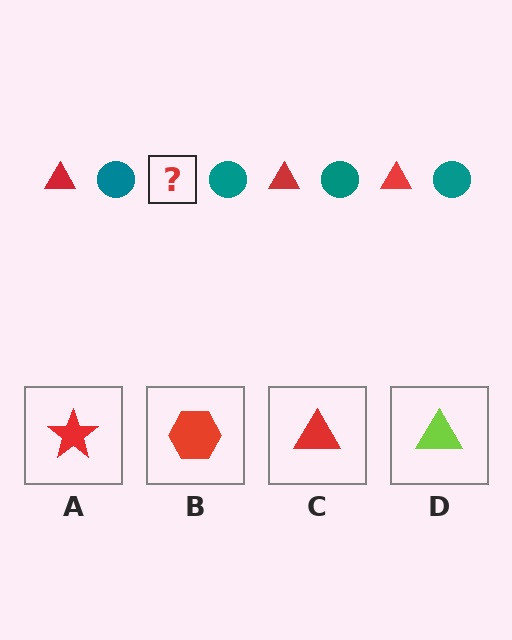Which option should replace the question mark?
Option C.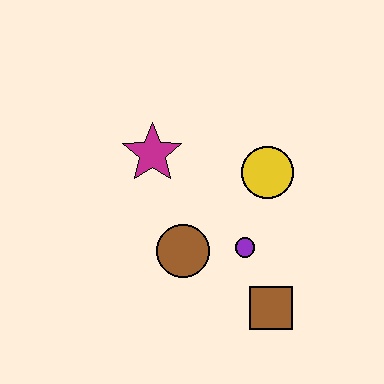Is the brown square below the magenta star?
Yes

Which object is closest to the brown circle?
The purple circle is closest to the brown circle.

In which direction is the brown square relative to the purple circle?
The brown square is below the purple circle.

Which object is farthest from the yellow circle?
The brown square is farthest from the yellow circle.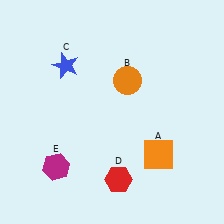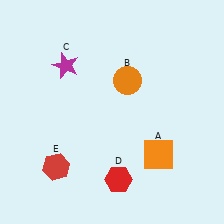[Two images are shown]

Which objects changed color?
C changed from blue to magenta. E changed from magenta to red.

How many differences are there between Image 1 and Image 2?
There are 2 differences between the two images.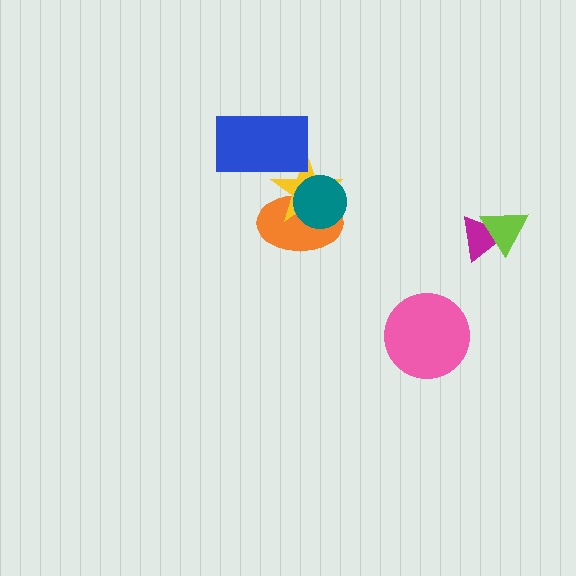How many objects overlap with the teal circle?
2 objects overlap with the teal circle.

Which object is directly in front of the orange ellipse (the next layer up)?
The yellow star is directly in front of the orange ellipse.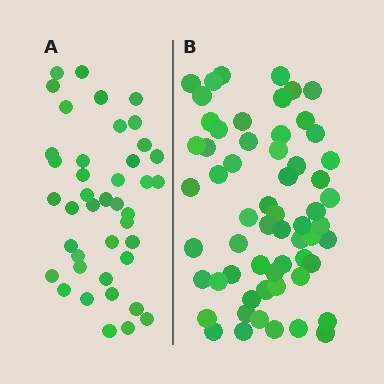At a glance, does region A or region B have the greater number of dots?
Region B (the right region) has more dots.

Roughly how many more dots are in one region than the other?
Region B has approximately 20 more dots than region A.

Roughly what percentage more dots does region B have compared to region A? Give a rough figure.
About 45% more.